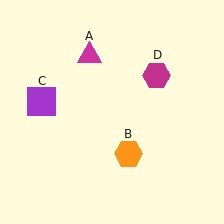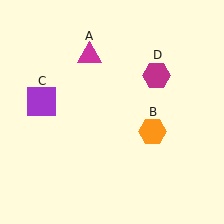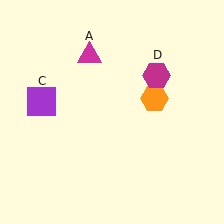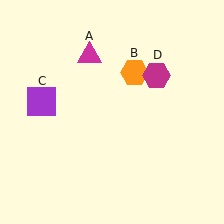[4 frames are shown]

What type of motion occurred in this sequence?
The orange hexagon (object B) rotated counterclockwise around the center of the scene.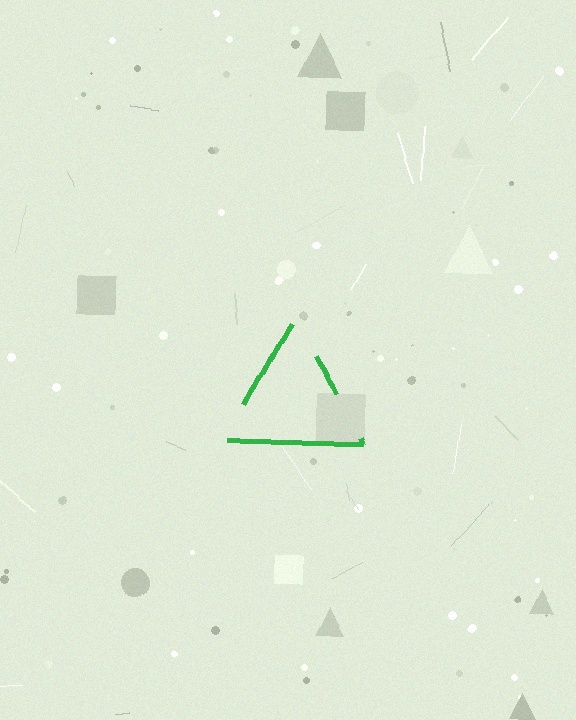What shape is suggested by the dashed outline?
The dashed outline suggests a triangle.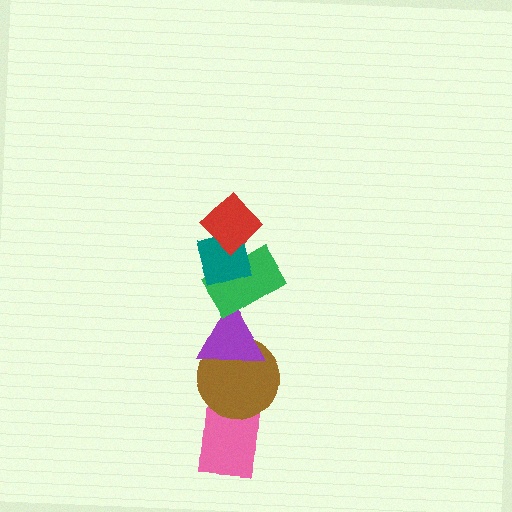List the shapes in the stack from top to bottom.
From top to bottom: the red diamond, the teal diamond, the green rectangle, the purple triangle, the brown circle, the pink rectangle.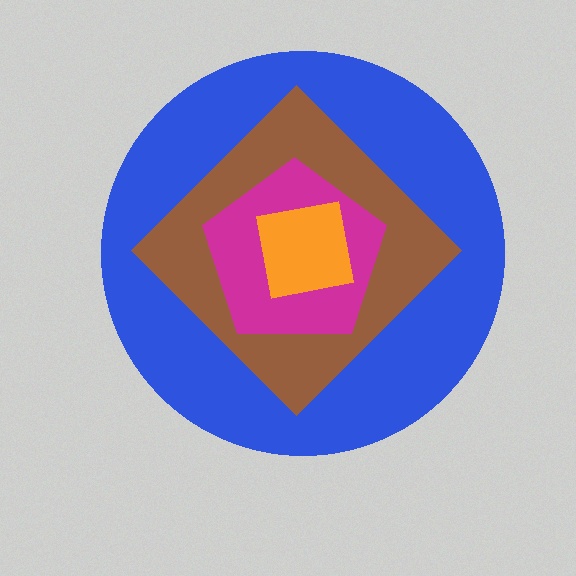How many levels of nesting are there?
4.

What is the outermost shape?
The blue circle.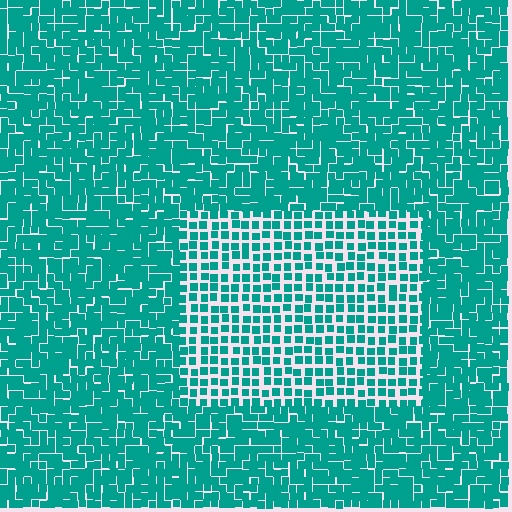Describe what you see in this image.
The image contains small teal elements arranged at two different densities. A rectangle-shaped region is visible where the elements are less densely packed than the surrounding area.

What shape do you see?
I see a rectangle.